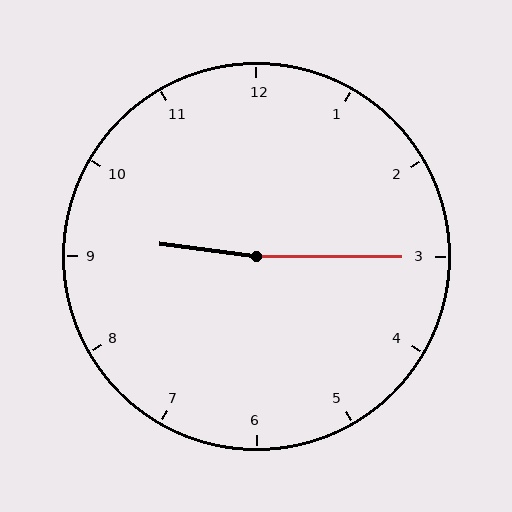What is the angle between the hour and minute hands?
Approximately 172 degrees.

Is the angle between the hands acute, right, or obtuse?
It is obtuse.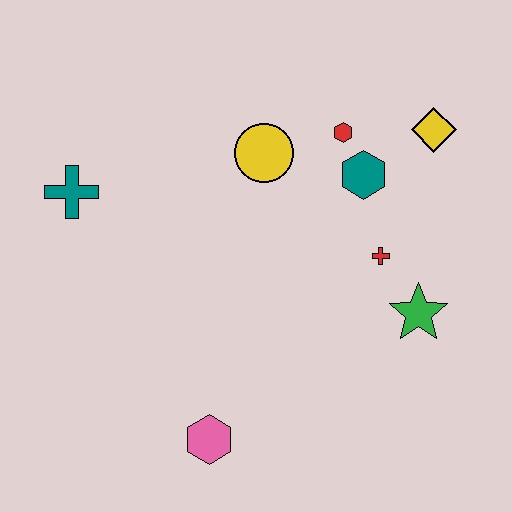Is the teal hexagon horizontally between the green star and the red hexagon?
Yes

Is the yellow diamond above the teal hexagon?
Yes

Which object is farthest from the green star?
The teal cross is farthest from the green star.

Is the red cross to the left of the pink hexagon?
No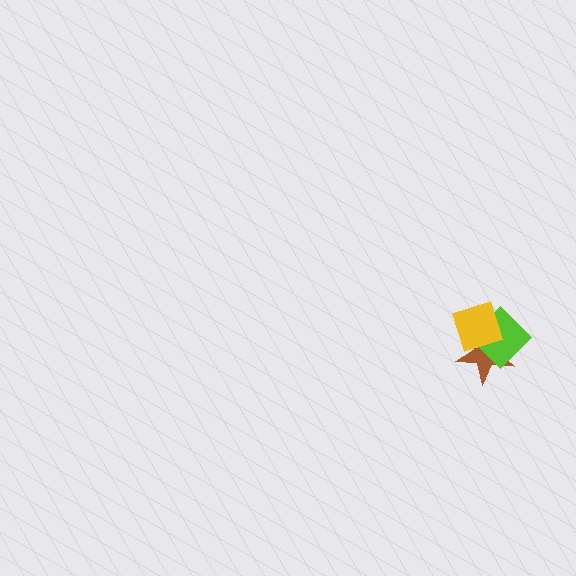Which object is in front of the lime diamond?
The yellow diamond is in front of the lime diamond.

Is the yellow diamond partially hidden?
No, no other shape covers it.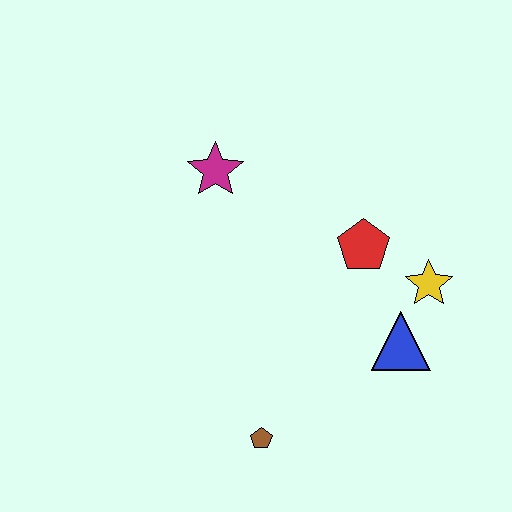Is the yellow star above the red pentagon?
No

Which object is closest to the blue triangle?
The yellow star is closest to the blue triangle.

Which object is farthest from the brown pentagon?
The magenta star is farthest from the brown pentagon.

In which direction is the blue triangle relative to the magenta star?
The blue triangle is to the right of the magenta star.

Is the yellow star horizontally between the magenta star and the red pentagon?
No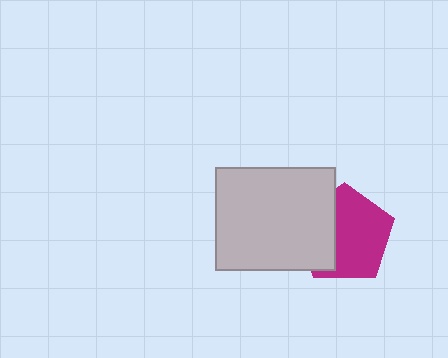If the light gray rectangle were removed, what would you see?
You would see the complete magenta pentagon.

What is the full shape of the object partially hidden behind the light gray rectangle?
The partially hidden object is a magenta pentagon.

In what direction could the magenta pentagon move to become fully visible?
The magenta pentagon could move right. That would shift it out from behind the light gray rectangle entirely.